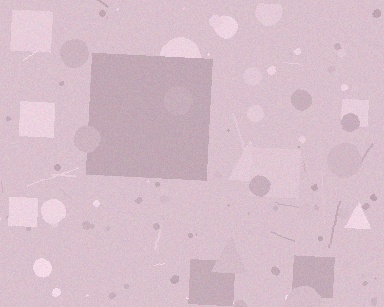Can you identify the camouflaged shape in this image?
The camouflaged shape is a square.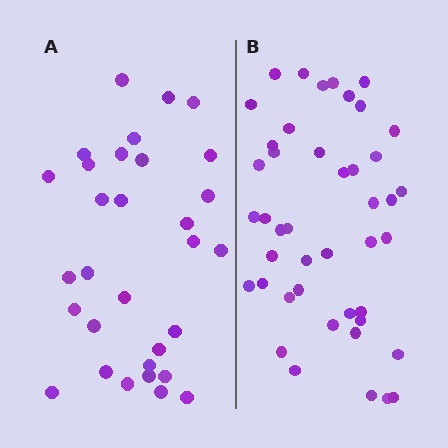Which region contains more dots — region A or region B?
Region B (the right region) has more dots.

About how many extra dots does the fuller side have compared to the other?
Region B has approximately 15 more dots than region A.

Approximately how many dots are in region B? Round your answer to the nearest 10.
About 40 dots. (The exact count is 44, which rounds to 40.)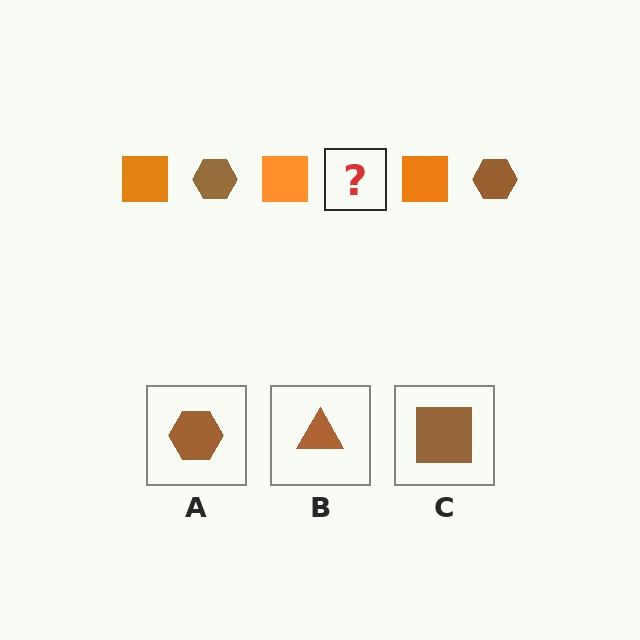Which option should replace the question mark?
Option A.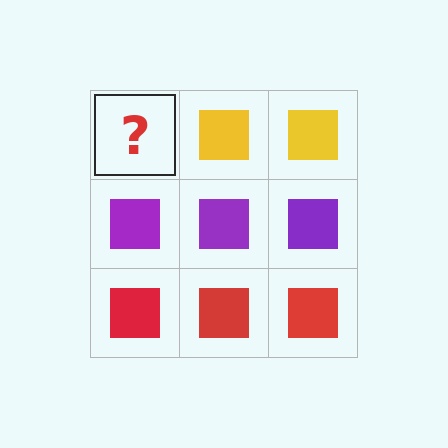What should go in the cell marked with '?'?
The missing cell should contain a yellow square.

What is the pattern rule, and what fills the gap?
The rule is that each row has a consistent color. The gap should be filled with a yellow square.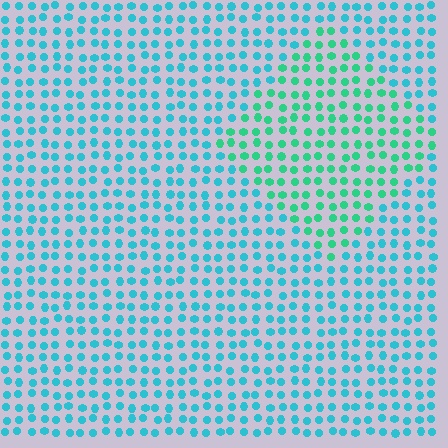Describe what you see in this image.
The image is filled with small cyan elements in a uniform arrangement. A diamond-shaped region is visible where the elements are tinted to a slightly different hue, forming a subtle color boundary.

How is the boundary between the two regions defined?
The boundary is defined purely by a slight shift in hue (about 34 degrees). Spacing, size, and orientation are identical on both sides.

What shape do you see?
I see a diamond.